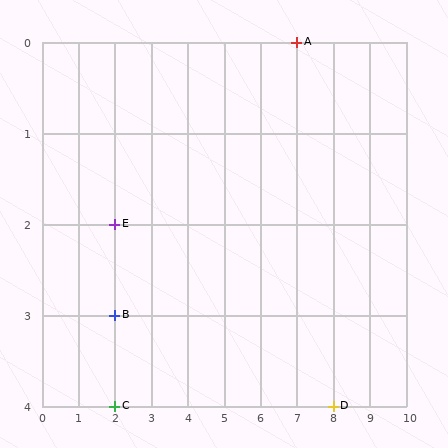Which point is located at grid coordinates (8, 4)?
Point D is at (8, 4).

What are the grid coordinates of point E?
Point E is at grid coordinates (2, 2).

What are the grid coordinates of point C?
Point C is at grid coordinates (2, 4).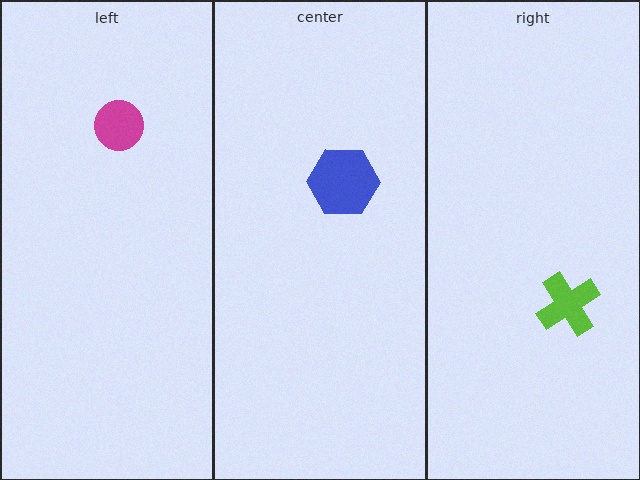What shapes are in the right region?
The lime cross.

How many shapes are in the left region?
1.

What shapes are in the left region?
The magenta circle.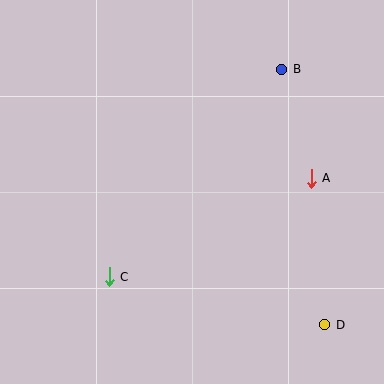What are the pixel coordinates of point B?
Point B is at (282, 69).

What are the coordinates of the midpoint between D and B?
The midpoint between D and B is at (303, 197).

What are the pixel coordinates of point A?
Point A is at (311, 178).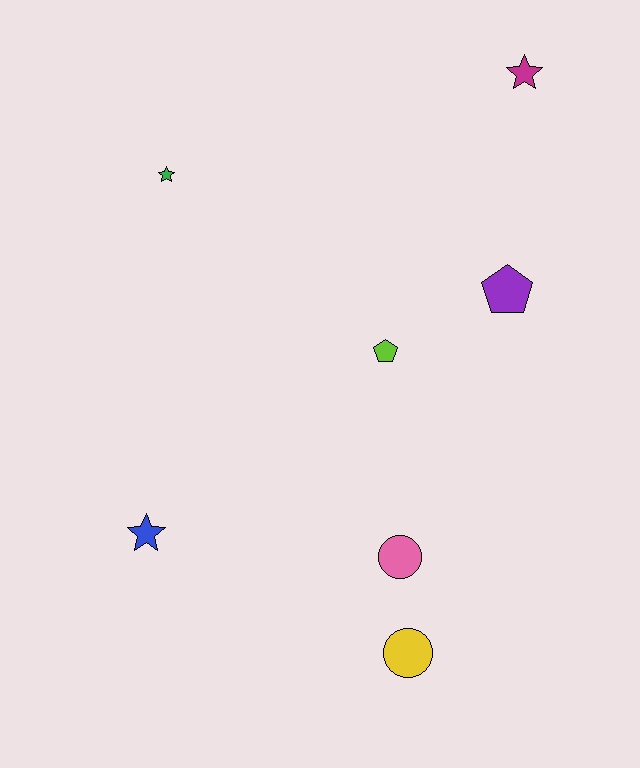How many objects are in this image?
There are 7 objects.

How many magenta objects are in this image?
There is 1 magenta object.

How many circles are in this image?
There are 2 circles.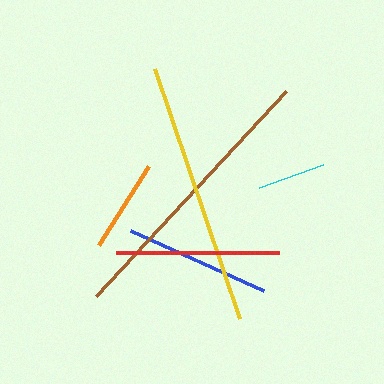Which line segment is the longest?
The brown line is the longest at approximately 280 pixels.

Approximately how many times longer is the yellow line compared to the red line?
The yellow line is approximately 1.6 times the length of the red line.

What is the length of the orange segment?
The orange segment is approximately 94 pixels long.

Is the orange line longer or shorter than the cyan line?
The orange line is longer than the cyan line.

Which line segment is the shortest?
The cyan line is the shortest at approximately 68 pixels.